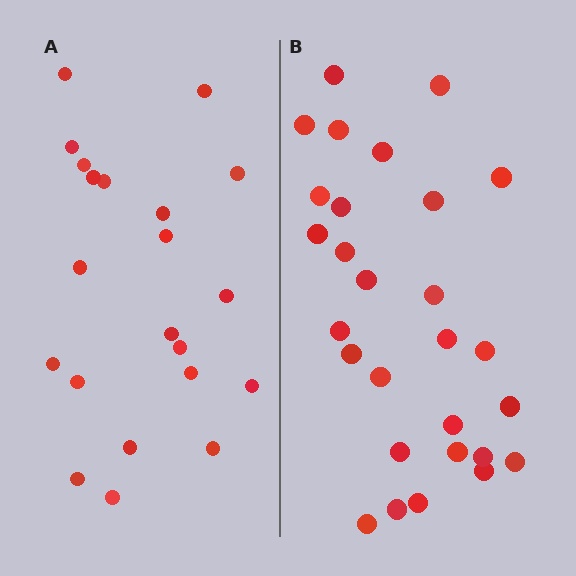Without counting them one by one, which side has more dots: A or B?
Region B (the right region) has more dots.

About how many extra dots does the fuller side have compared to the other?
Region B has roughly 8 or so more dots than region A.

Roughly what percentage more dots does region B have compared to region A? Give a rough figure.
About 35% more.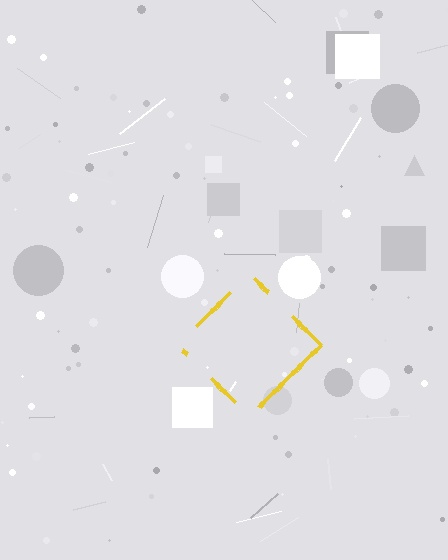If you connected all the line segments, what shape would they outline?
They would outline a diamond.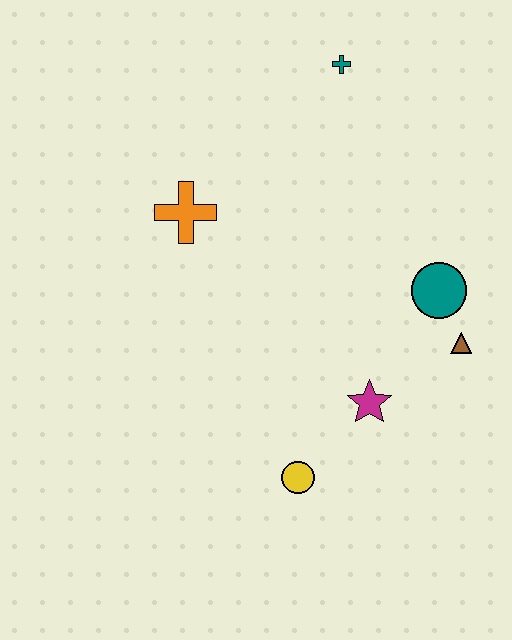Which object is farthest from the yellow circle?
The teal cross is farthest from the yellow circle.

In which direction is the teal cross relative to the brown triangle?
The teal cross is above the brown triangle.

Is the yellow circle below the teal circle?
Yes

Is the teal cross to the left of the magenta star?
Yes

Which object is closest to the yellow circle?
The magenta star is closest to the yellow circle.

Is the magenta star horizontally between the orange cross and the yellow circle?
No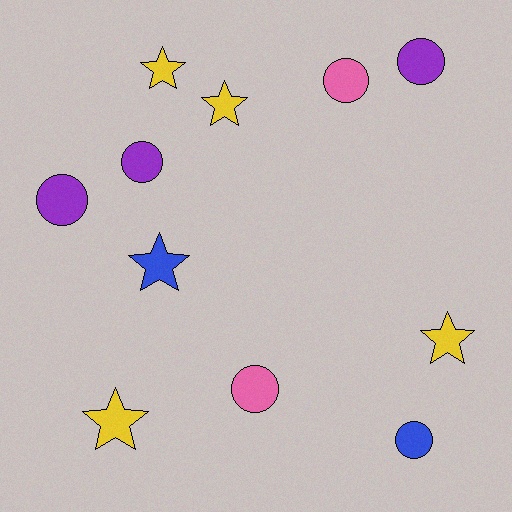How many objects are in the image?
There are 11 objects.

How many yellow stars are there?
There are 4 yellow stars.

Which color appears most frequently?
Yellow, with 4 objects.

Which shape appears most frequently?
Circle, with 6 objects.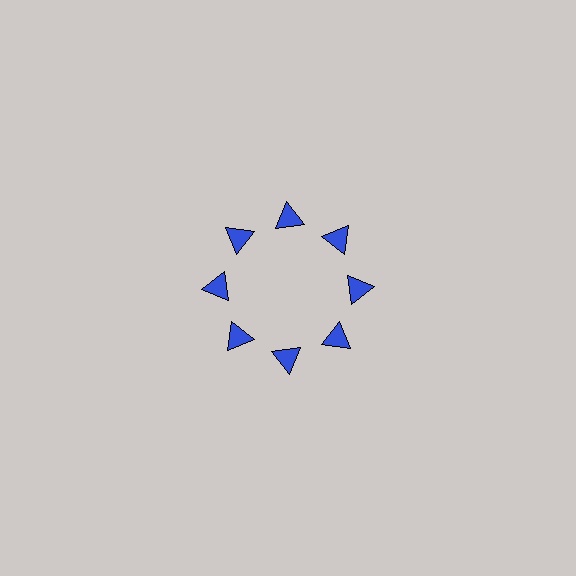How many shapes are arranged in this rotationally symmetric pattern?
There are 8 shapes, arranged in 8 groups of 1.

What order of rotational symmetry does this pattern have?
This pattern has 8-fold rotational symmetry.